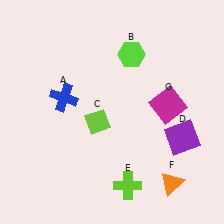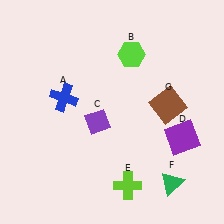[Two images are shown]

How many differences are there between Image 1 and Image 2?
There are 3 differences between the two images.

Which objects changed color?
C changed from lime to purple. F changed from orange to green. G changed from magenta to brown.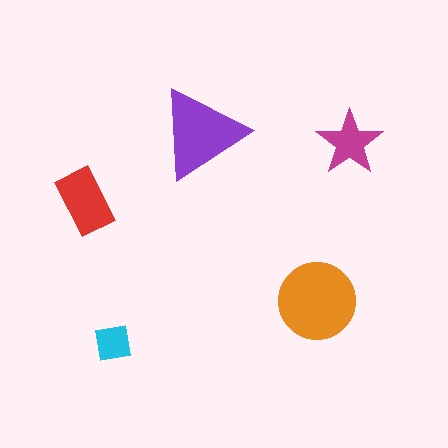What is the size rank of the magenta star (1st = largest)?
4th.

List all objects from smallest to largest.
The cyan square, the magenta star, the red rectangle, the purple triangle, the orange circle.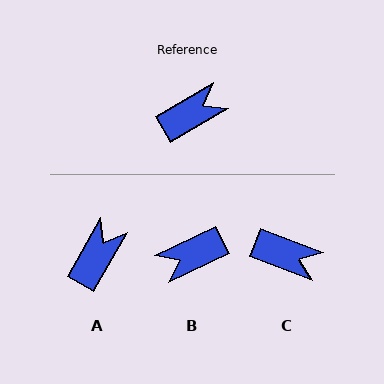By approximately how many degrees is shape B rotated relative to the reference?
Approximately 175 degrees counter-clockwise.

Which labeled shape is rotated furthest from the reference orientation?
B, about 175 degrees away.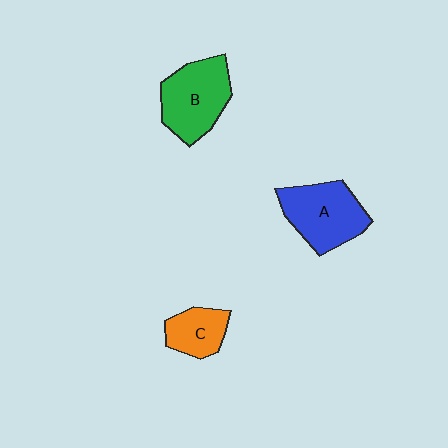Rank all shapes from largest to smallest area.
From largest to smallest: A (blue), B (green), C (orange).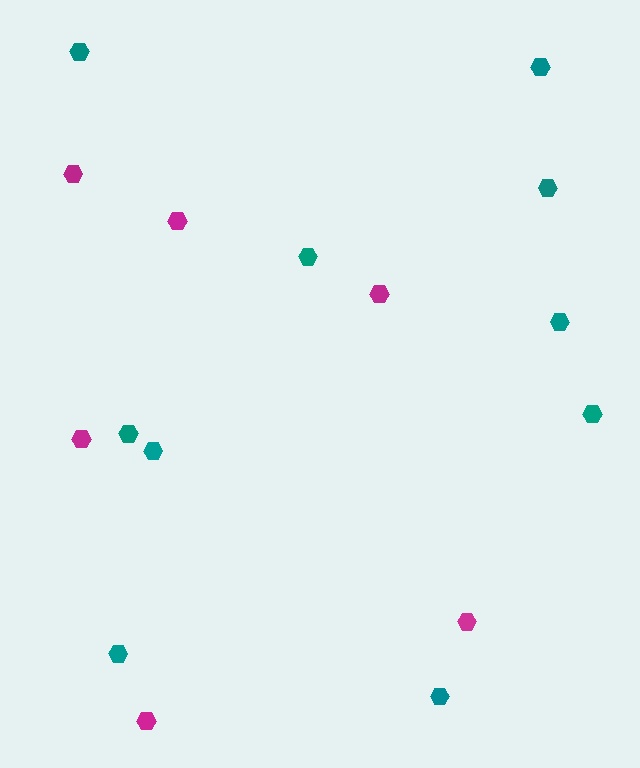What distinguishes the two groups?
There are 2 groups: one group of magenta hexagons (6) and one group of teal hexagons (10).